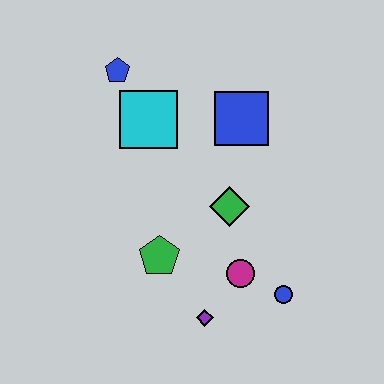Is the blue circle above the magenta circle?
No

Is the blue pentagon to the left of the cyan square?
Yes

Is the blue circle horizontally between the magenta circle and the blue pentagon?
No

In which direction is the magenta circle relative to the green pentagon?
The magenta circle is to the right of the green pentagon.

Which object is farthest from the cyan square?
The blue circle is farthest from the cyan square.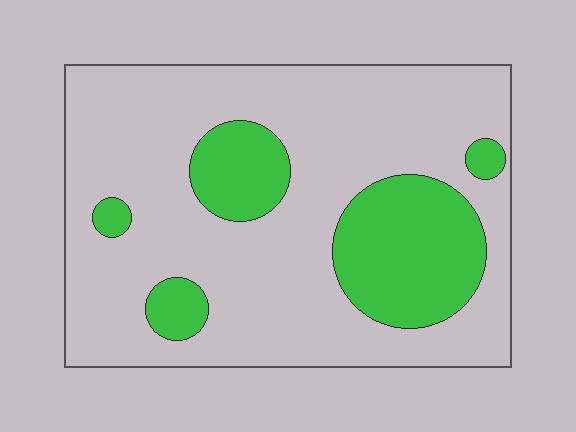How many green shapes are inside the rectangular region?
5.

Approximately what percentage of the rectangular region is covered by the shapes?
Approximately 25%.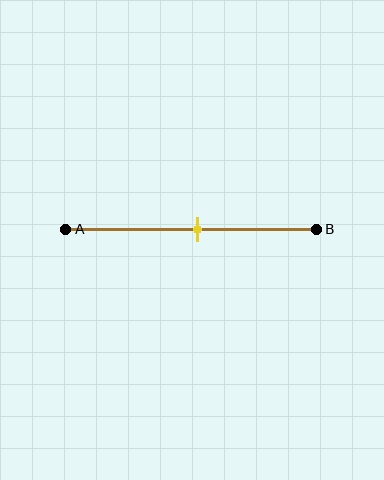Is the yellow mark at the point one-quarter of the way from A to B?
No, the mark is at about 50% from A, not at the 25% one-quarter point.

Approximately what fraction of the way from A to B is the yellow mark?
The yellow mark is approximately 50% of the way from A to B.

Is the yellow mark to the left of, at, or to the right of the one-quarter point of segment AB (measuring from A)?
The yellow mark is to the right of the one-quarter point of segment AB.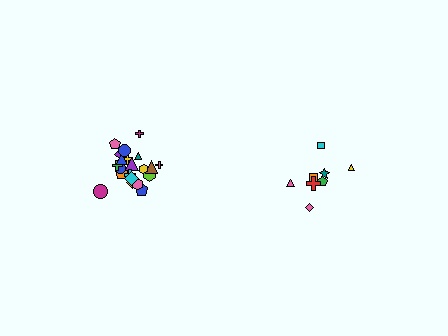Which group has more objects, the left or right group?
The left group.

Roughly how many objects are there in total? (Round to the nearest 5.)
Roughly 30 objects in total.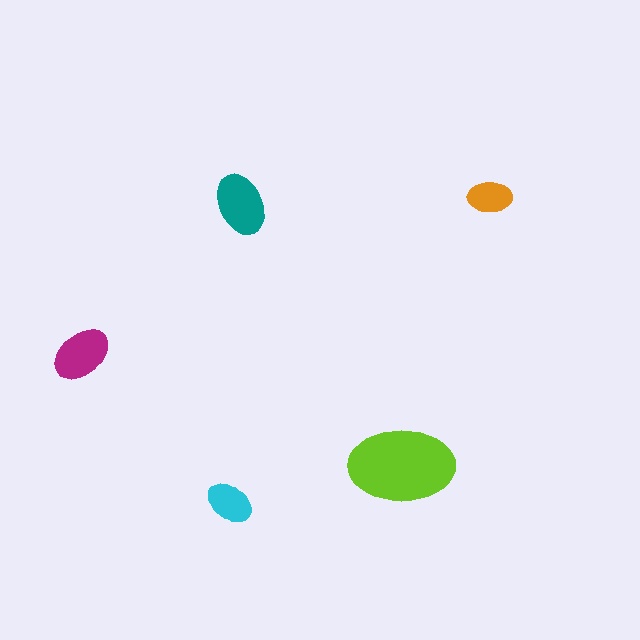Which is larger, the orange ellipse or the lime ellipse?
The lime one.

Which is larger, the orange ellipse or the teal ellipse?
The teal one.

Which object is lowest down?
The cyan ellipse is bottommost.